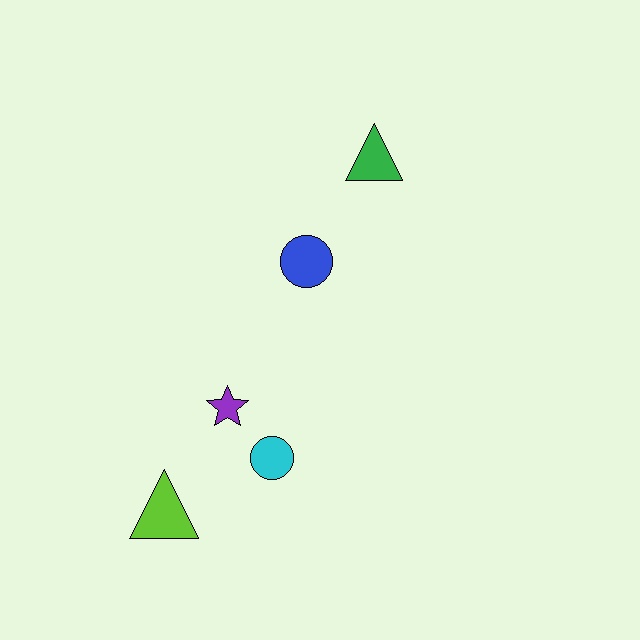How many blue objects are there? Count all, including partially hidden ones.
There is 1 blue object.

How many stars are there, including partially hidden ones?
There is 1 star.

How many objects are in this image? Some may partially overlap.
There are 5 objects.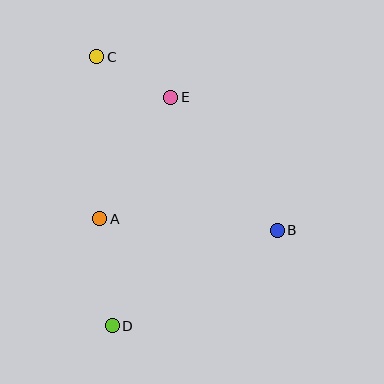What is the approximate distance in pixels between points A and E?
The distance between A and E is approximately 141 pixels.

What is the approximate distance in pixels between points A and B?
The distance between A and B is approximately 178 pixels.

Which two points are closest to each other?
Points C and E are closest to each other.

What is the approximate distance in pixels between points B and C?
The distance between B and C is approximately 250 pixels.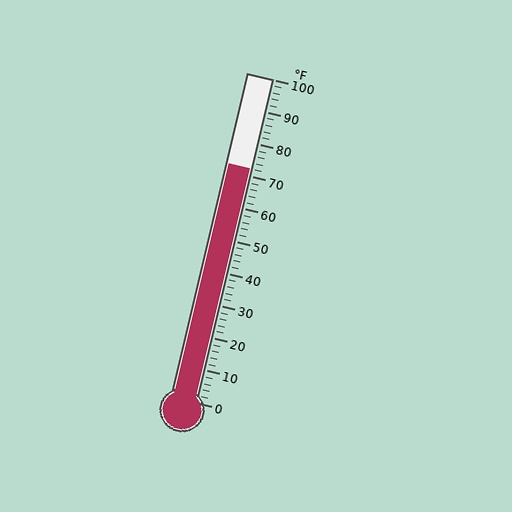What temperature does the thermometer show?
The thermometer shows approximately 72°F.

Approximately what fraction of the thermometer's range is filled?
The thermometer is filled to approximately 70% of its range.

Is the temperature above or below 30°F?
The temperature is above 30°F.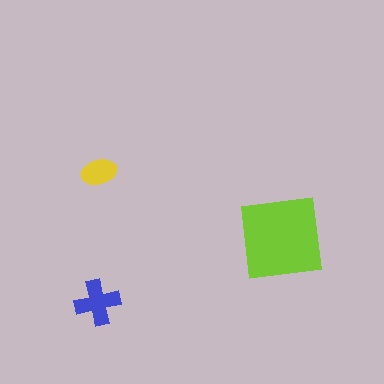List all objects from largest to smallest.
The lime square, the blue cross, the yellow ellipse.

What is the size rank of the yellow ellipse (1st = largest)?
3rd.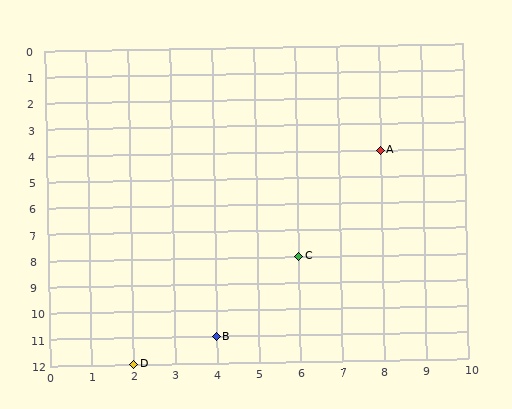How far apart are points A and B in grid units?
Points A and B are 4 columns and 7 rows apart (about 8.1 grid units diagonally).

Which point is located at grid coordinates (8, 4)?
Point A is at (8, 4).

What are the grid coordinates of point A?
Point A is at grid coordinates (8, 4).